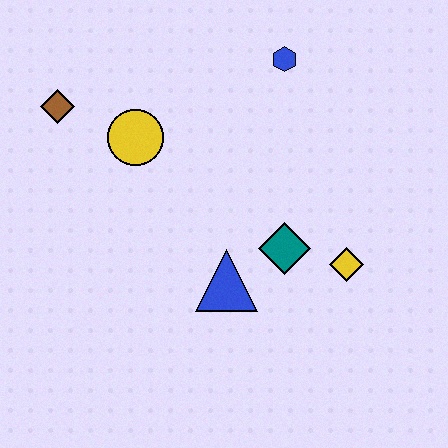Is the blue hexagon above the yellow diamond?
Yes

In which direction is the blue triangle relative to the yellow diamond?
The blue triangle is to the left of the yellow diamond.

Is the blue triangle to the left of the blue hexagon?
Yes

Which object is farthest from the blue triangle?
The brown diamond is farthest from the blue triangle.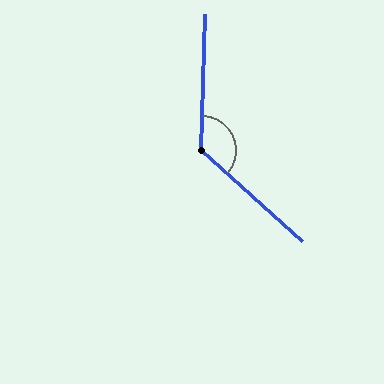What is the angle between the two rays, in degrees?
Approximately 130 degrees.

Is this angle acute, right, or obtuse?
It is obtuse.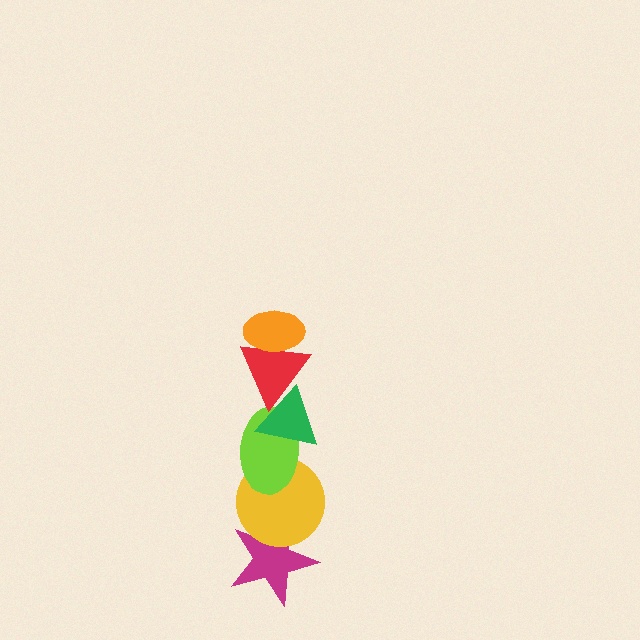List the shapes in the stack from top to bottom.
From top to bottom: the orange ellipse, the red triangle, the green triangle, the lime ellipse, the yellow circle, the magenta star.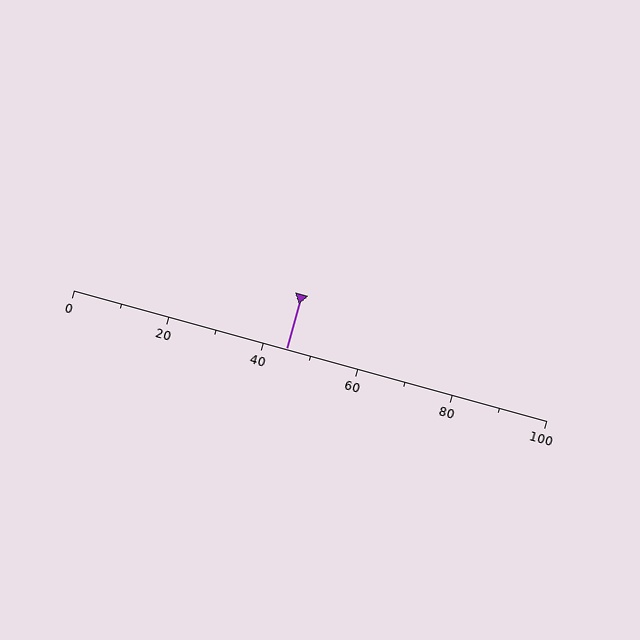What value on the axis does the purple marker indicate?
The marker indicates approximately 45.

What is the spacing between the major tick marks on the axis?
The major ticks are spaced 20 apart.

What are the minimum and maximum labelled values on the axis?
The axis runs from 0 to 100.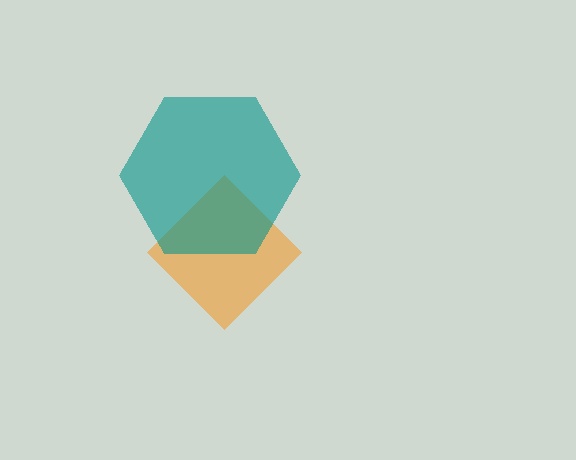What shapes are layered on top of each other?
The layered shapes are: an orange diamond, a teal hexagon.